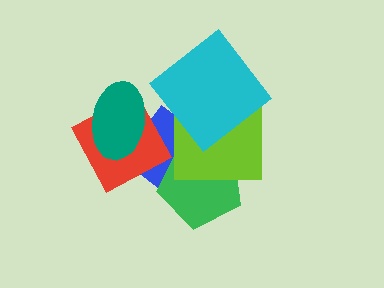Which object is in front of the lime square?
The cyan diamond is in front of the lime square.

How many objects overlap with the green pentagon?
2 objects overlap with the green pentagon.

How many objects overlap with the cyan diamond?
1 object overlaps with the cyan diamond.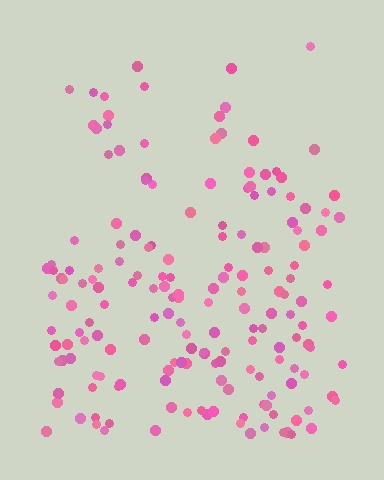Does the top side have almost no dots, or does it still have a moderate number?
Still a moderate number, just noticeably fewer than the bottom.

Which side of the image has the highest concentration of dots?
The bottom.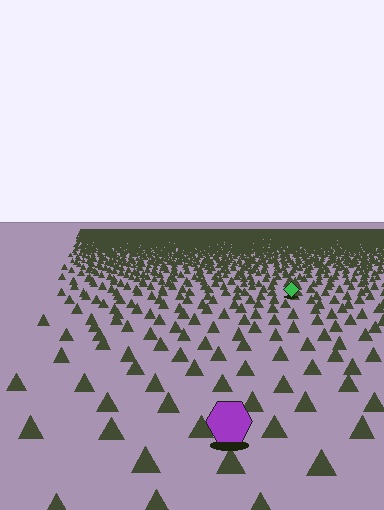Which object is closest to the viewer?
The purple hexagon is closest. The texture marks near it are larger and more spread out.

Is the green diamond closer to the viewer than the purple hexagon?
No. The purple hexagon is closer — you can tell from the texture gradient: the ground texture is coarser near it.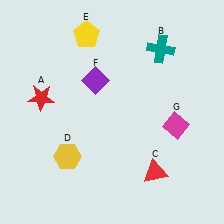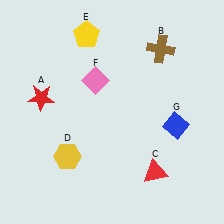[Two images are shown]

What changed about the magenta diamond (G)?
In Image 1, G is magenta. In Image 2, it changed to blue.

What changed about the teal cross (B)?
In Image 1, B is teal. In Image 2, it changed to brown.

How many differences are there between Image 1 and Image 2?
There are 3 differences between the two images.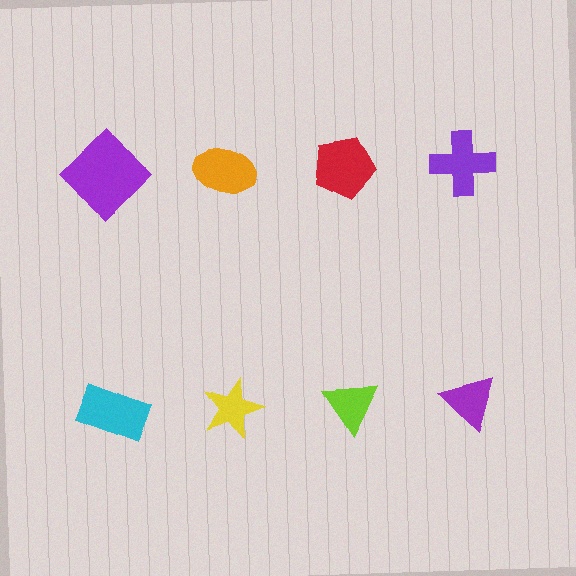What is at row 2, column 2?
A yellow star.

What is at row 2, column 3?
A lime triangle.